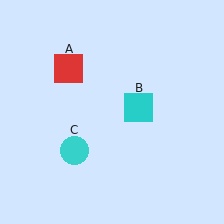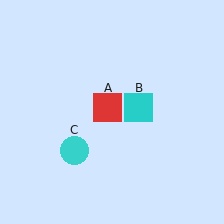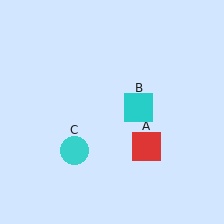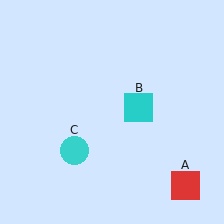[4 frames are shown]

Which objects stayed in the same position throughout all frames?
Cyan square (object B) and cyan circle (object C) remained stationary.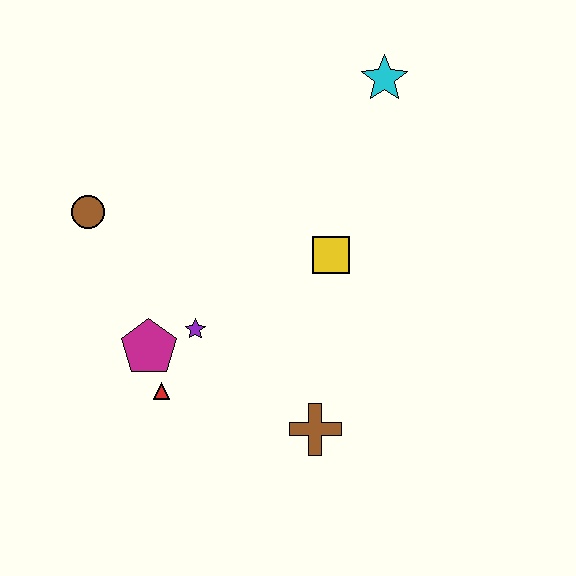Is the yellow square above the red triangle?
Yes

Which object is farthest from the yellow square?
The brown circle is farthest from the yellow square.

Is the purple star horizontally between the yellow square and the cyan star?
No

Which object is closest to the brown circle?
The magenta pentagon is closest to the brown circle.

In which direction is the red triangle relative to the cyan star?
The red triangle is below the cyan star.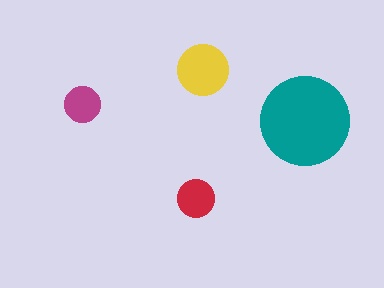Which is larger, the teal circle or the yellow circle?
The teal one.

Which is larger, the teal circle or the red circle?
The teal one.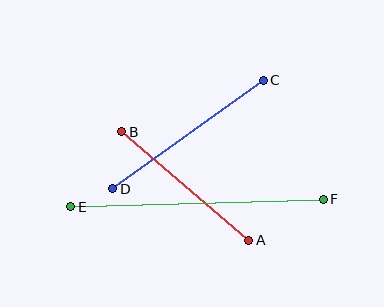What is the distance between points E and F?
The distance is approximately 253 pixels.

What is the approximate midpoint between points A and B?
The midpoint is at approximately (185, 186) pixels.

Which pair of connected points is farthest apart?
Points E and F are farthest apart.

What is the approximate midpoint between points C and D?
The midpoint is at approximately (188, 134) pixels.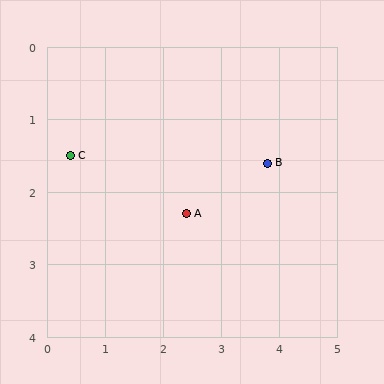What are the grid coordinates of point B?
Point B is at approximately (3.8, 1.6).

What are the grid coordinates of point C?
Point C is at approximately (0.4, 1.5).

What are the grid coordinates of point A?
Point A is at approximately (2.4, 2.3).